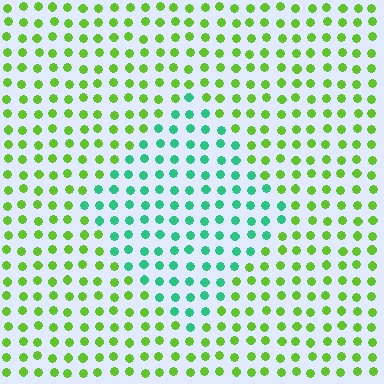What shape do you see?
I see a diamond.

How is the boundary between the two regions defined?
The boundary is defined purely by a slight shift in hue (about 56 degrees). Spacing, size, and orientation are identical on both sides.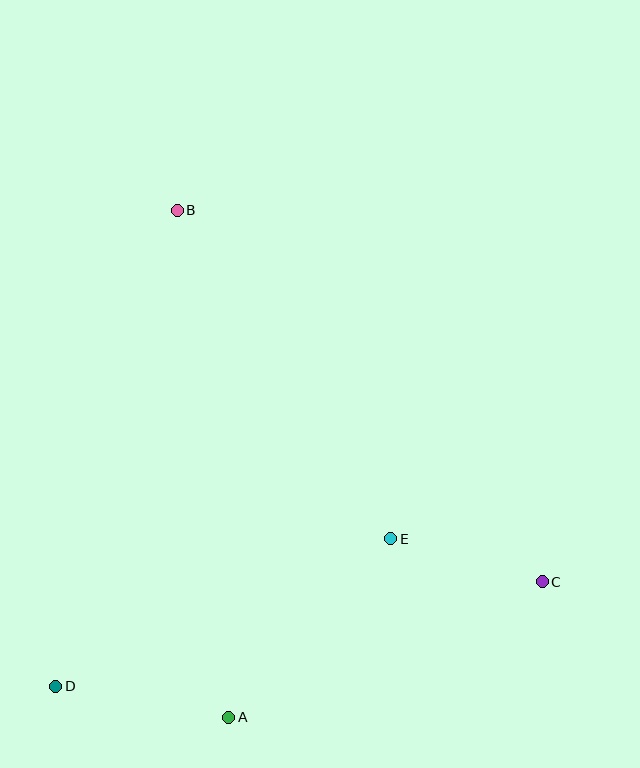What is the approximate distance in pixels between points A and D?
The distance between A and D is approximately 176 pixels.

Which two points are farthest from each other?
Points B and C are farthest from each other.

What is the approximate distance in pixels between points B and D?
The distance between B and D is approximately 491 pixels.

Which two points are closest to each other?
Points C and E are closest to each other.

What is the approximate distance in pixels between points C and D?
The distance between C and D is approximately 497 pixels.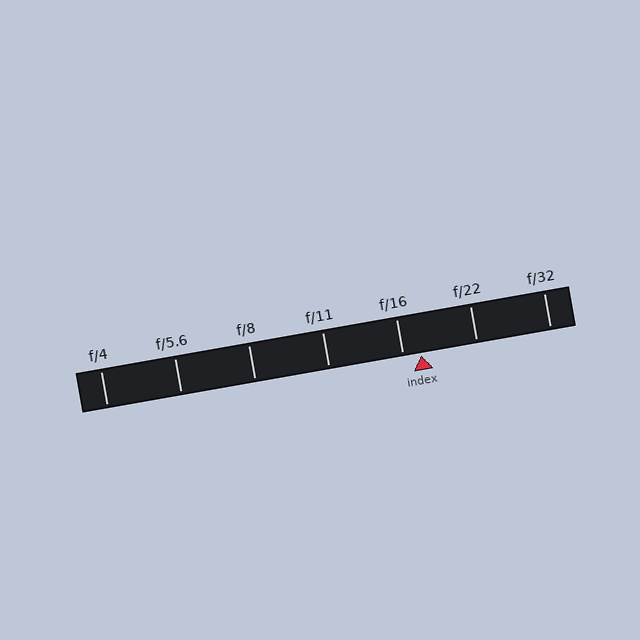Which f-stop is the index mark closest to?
The index mark is closest to f/16.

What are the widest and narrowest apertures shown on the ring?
The widest aperture shown is f/4 and the narrowest is f/32.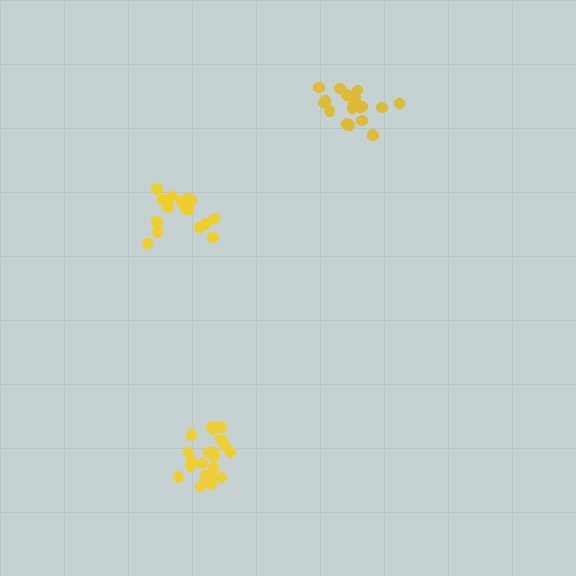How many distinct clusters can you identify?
There are 3 distinct clusters.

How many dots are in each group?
Group 1: 16 dots, Group 2: 20 dots, Group 3: 21 dots (57 total).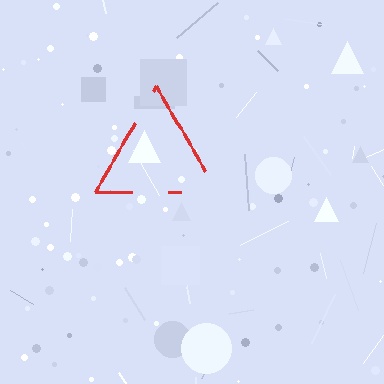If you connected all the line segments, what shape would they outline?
They would outline a triangle.